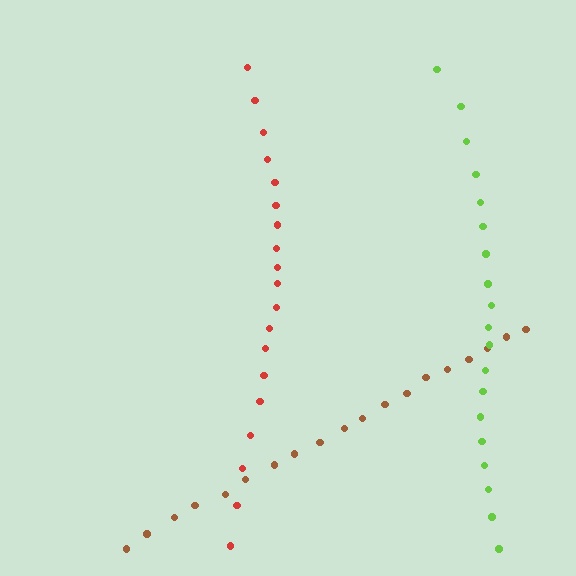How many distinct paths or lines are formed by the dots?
There are 3 distinct paths.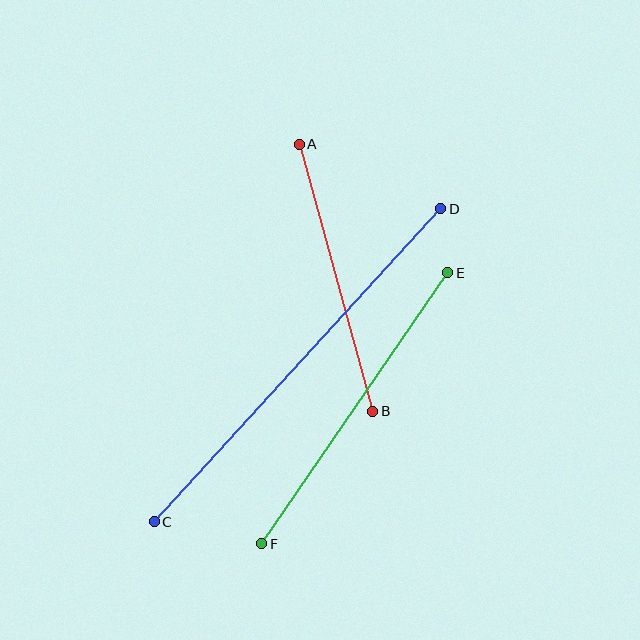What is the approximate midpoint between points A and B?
The midpoint is at approximately (336, 278) pixels.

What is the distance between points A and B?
The distance is approximately 277 pixels.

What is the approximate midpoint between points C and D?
The midpoint is at approximately (298, 365) pixels.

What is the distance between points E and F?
The distance is approximately 329 pixels.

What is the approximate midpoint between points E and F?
The midpoint is at approximately (355, 408) pixels.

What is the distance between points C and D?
The distance is approximately 425 pixels.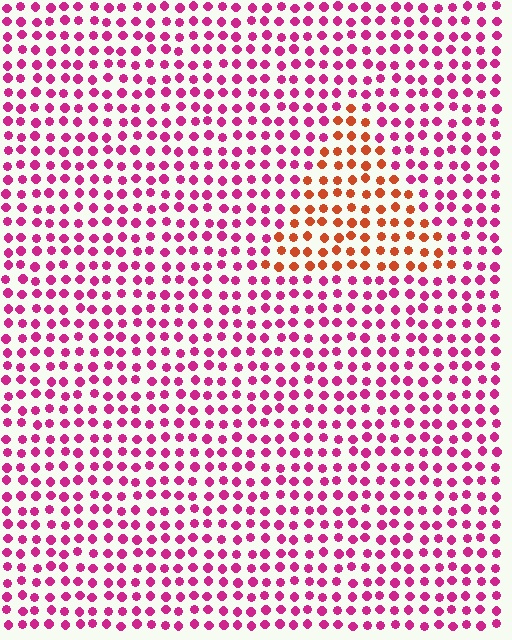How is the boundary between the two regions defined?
The boundary is defined purely by a slight shift in hue (about 50 degrees). Spacing, size, and orientation are identical on both sides.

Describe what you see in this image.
The image is filled with small magenta elements in a uniform arrangement. A triangle-shaped region is visible where the elements are tinted to a slightly different hue, forming a subtle color boundary.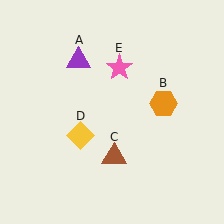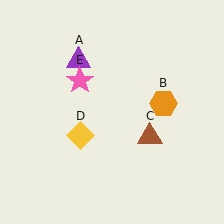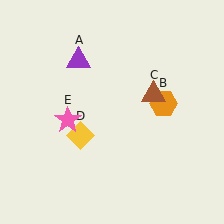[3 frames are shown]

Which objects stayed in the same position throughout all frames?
Purple triangle (object A) and orange hexagon (object B) and yellow diamond (object D) remained stationary.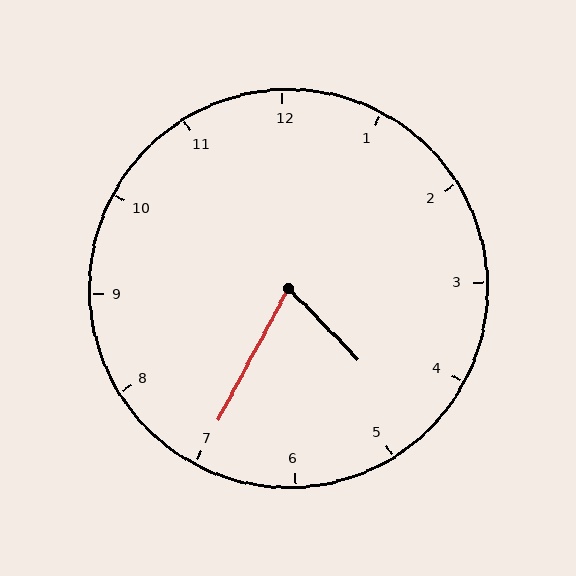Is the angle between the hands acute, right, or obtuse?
It is acute.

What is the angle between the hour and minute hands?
Approximately 72 degrees.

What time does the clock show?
4:35.